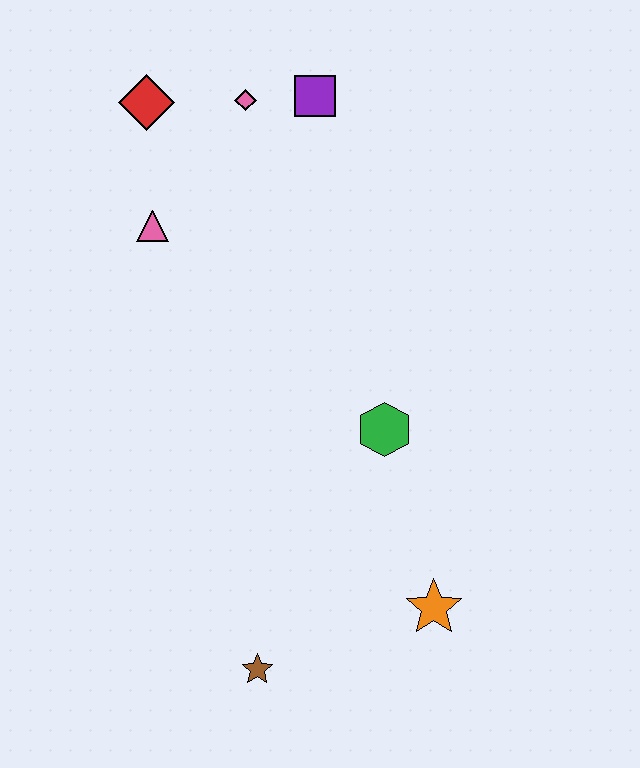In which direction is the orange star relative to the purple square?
The orange star is below the purple square.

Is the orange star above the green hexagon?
No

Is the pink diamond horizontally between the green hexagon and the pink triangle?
Yes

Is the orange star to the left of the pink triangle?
No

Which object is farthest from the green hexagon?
The red diamond is farthest from the green hexagon.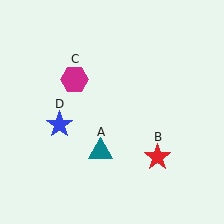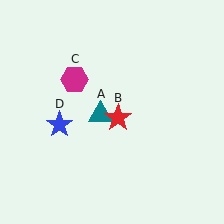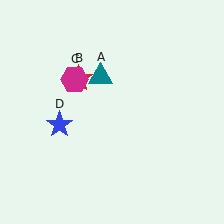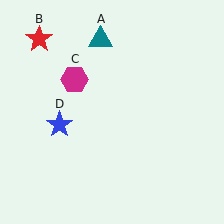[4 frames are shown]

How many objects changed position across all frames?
2 objects changed position: teal triangle (object A), red star (object B).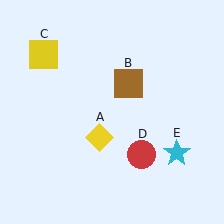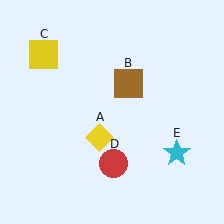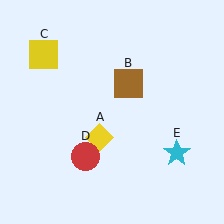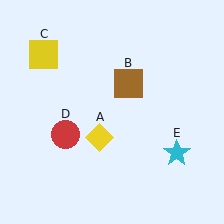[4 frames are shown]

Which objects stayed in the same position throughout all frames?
Yellow diamond (object A) and brown square (object B) and yellow square (object C) and cyan star (object E) remained stationary.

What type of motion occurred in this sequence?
The red circle (object D) rotated clockwise around the center of the scene.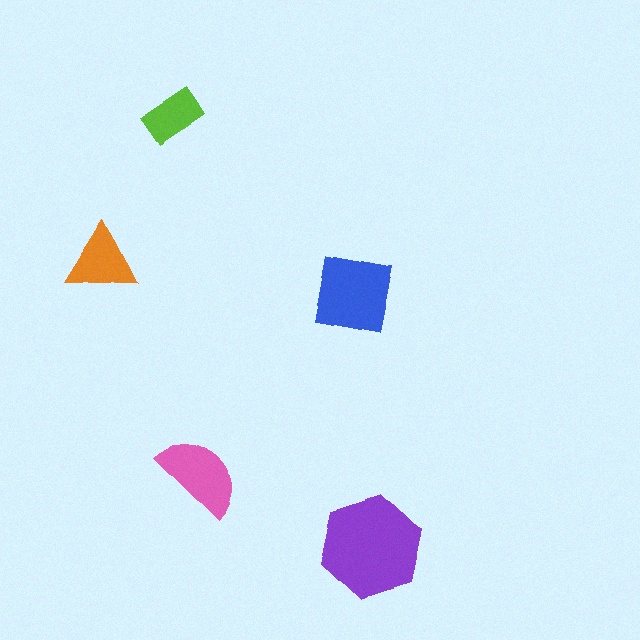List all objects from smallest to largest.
The lime rectangle, the orange triangle, the pink semicircle, the blue square, the purple hexagon.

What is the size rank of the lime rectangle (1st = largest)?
5th.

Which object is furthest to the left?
The orange triangle is leftmost.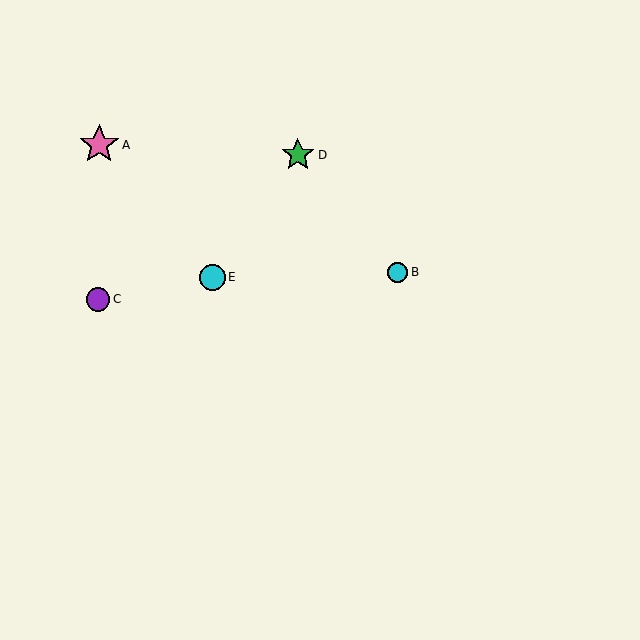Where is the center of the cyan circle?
The center of the cyan circle is at (212, 277).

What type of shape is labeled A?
Shape A is a pink star.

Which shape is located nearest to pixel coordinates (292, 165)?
The green star (labeled D) at (298, 155) is nearest to that location.